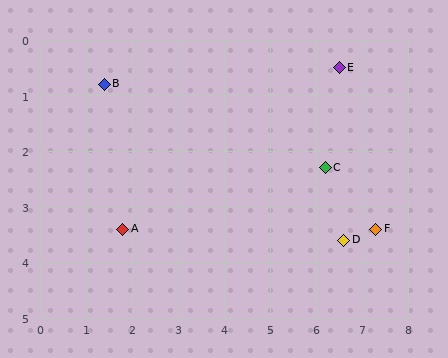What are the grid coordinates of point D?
Point D is at approximately (6.6, 3.6).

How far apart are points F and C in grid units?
Points F and C are about 1.6 grid units apart.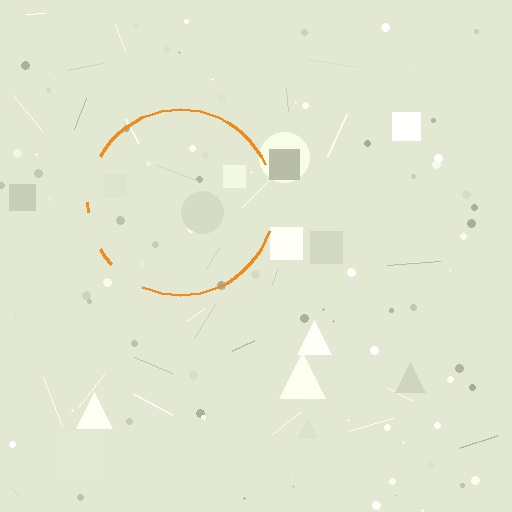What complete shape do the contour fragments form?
The contour fragments form a circle.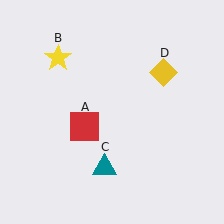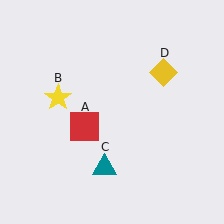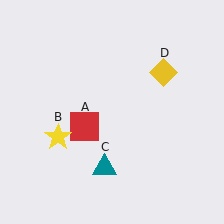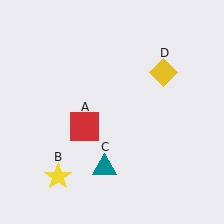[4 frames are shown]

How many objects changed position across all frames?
1 object changed position: yellow star (object B).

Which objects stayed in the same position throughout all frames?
Red square (object A) and teal triangle (object C) and yellow diamond (object D) remained stationary.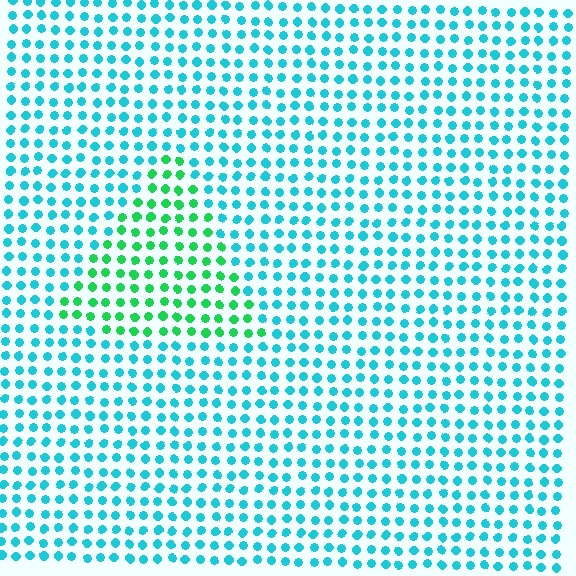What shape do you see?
I see a triangle.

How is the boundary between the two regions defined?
The boundary is defined purely by a slight shift in hue (about 46 degrees). Spacing, size, and orientation are identical on both sides.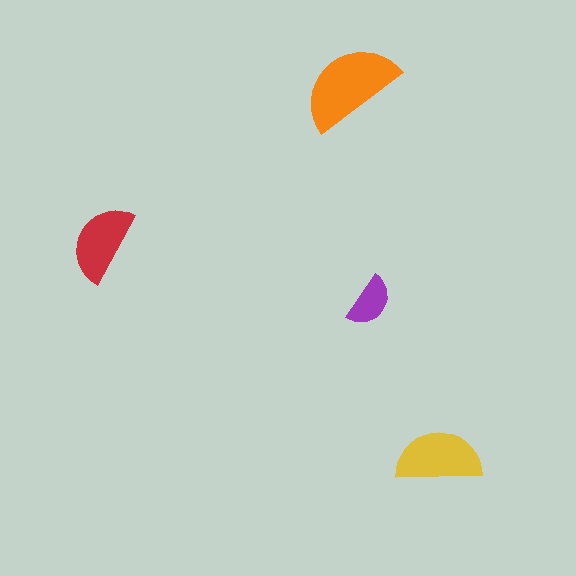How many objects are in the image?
There are 4 objects in the image.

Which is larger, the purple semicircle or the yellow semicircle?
The yellow one.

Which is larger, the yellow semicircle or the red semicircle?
The yellow one.